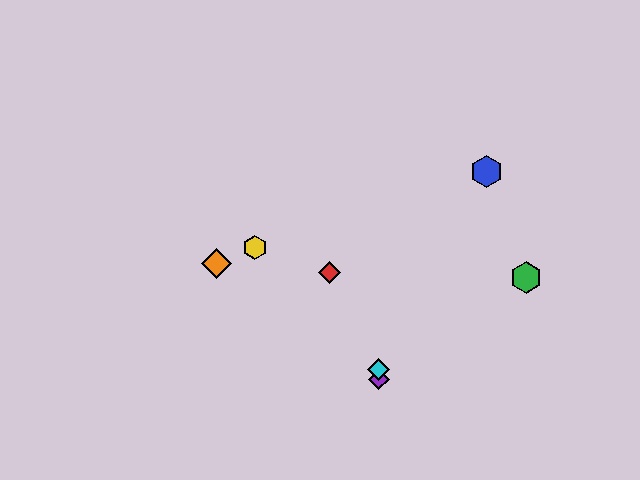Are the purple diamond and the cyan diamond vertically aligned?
Yes, both are at x≈379.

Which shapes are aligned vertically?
The purple diamond, the cyan diamond are aligned vertically.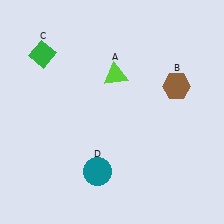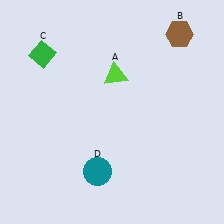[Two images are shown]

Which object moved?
The brown hexagon (B) moved up.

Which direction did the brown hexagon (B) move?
The brown hexagon (B) moved up.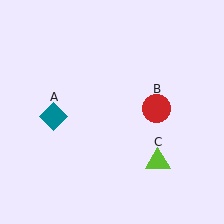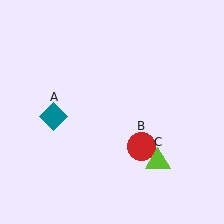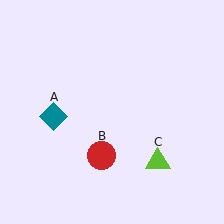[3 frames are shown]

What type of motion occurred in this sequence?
The red circle (object B) rotated clockwise around the center of the scene.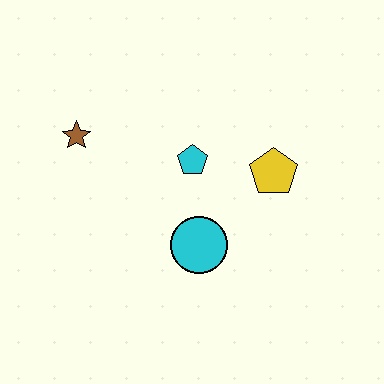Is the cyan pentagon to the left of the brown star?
No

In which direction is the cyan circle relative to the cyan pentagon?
The cyan circle is below the cyan pentagon.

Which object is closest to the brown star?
The cyan pentagon is closest to the brown star.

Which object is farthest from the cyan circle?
The brown star is farthest from the cyan circle.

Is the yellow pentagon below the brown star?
Yes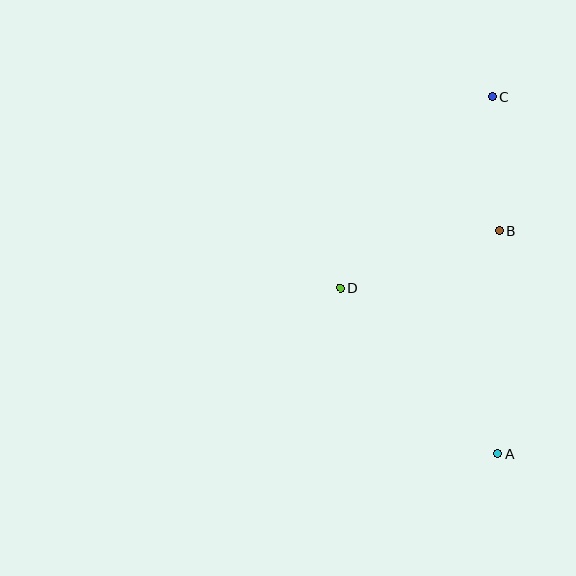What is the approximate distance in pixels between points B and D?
The distance between B and D is approximately 168 pixels.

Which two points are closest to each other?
Points B and C are closest to each other.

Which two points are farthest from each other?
Points A and C are farthest from each other.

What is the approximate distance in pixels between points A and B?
The distance between A and B is approximately 223 pixels.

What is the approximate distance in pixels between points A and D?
The distance between A and D is approximately 229 pixels.